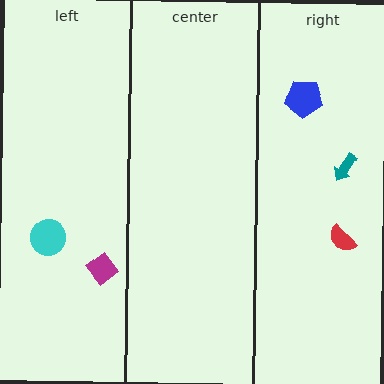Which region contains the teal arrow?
The right region.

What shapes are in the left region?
The cyan circle, the magenta diamond.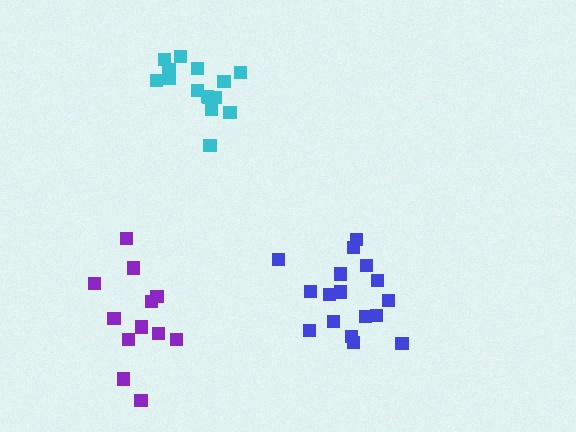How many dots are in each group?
Group 1: 12 dots, Group 2: 17 dots, Group 3: 15 dots (44 total).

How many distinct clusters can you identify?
There are 3 distinct clusters.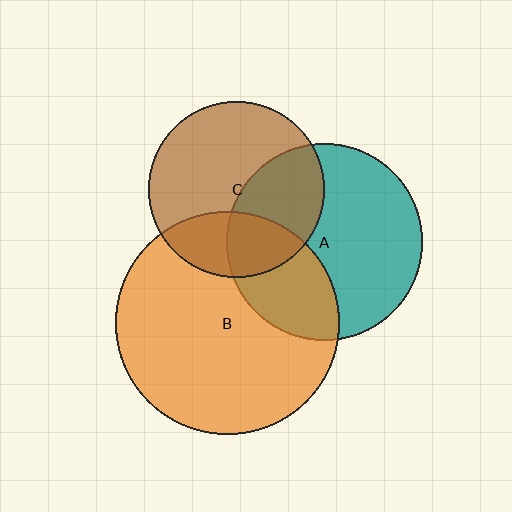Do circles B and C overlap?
Yes.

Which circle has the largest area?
Circle B (orange).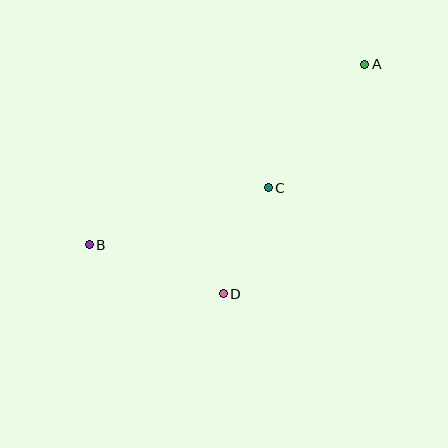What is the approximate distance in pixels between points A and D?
The distance between A and D is approximately 270 pixels.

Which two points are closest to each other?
Points C and D are closest to each other.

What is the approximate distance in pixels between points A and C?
The distance between A and C is approximately 157 pixels.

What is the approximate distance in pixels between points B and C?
The distance between B and C is approximately 188 pixels.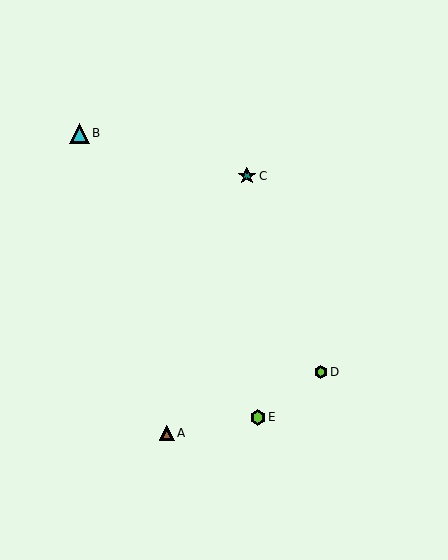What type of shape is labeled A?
Shape A is a brown triangle.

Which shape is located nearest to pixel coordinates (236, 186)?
The teal star (labeled C) at (247, 176) is nearest to that location.